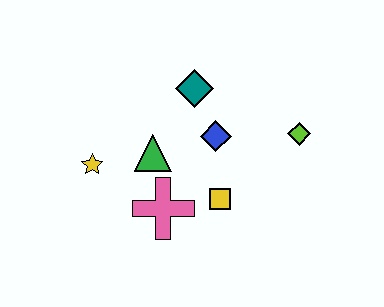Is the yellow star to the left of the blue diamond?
Yes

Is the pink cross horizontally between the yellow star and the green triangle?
No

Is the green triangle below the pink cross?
No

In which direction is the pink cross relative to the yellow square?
The pink cross is to the left of the yellow square.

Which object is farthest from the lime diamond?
The yellow star is farthest from the lime diamond.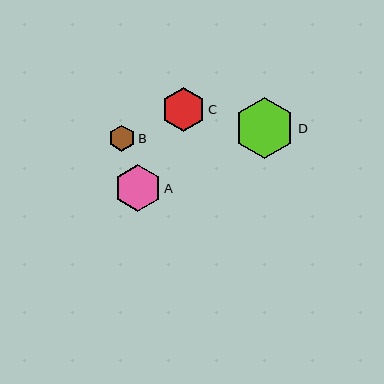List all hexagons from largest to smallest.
From largest to smallest: D, A, C, B.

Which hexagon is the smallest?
Hexagon B is the smallest with a size of approximately 26 pixels.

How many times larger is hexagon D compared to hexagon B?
Hexagon D is approximately 2.3 times the size of hexagon B.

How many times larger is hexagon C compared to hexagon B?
Hexagon C is approximately 1.7 times the size of hexagon B.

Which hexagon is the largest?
Hexagon D is the largest with a size of approximately 61 pixels.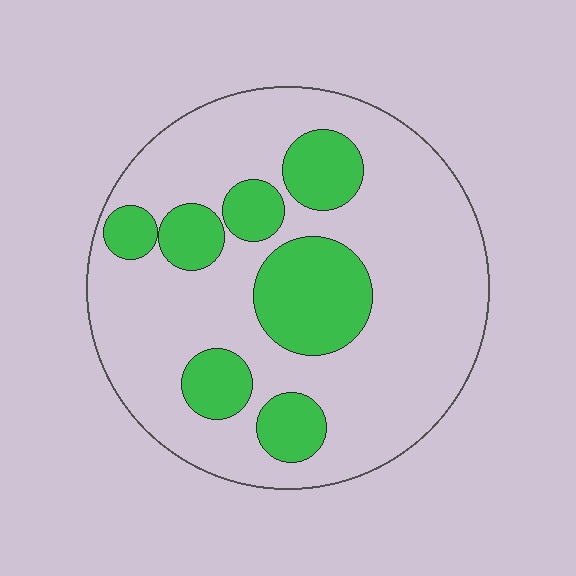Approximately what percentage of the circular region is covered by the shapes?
Approximately 25%.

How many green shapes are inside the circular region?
7.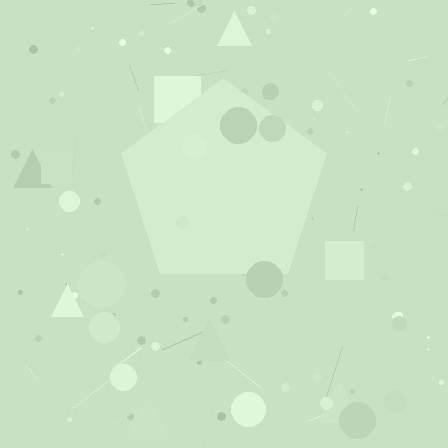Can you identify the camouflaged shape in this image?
The camouflaged shape is a pentagon.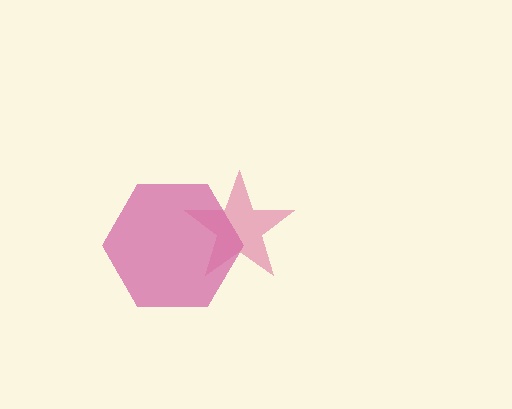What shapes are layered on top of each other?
The layered shapes are: a magenta hexagon, a pink star.